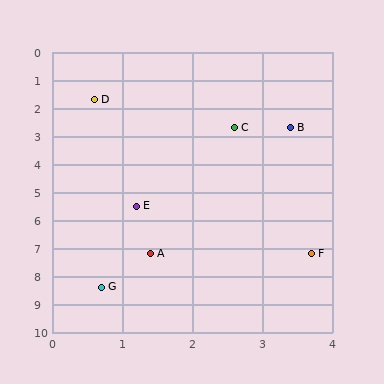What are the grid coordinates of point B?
Point B is at approximately (3.4, 2.7).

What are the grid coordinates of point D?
Point D is at approximately (0.6, 1.7).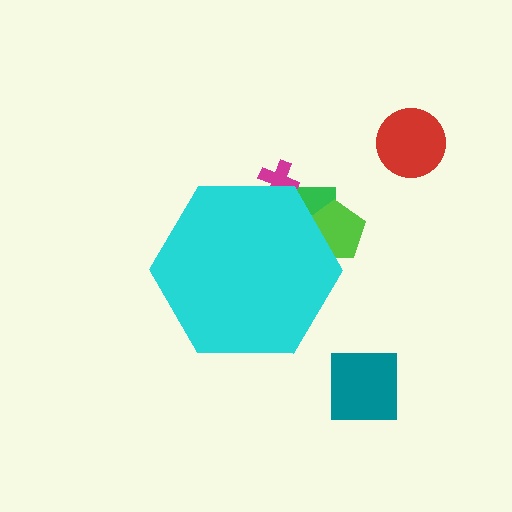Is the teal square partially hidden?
No, the teal square is fully visible.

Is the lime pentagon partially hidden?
Yes, the lime pentagon is partially hidden behind the cyan hexagon.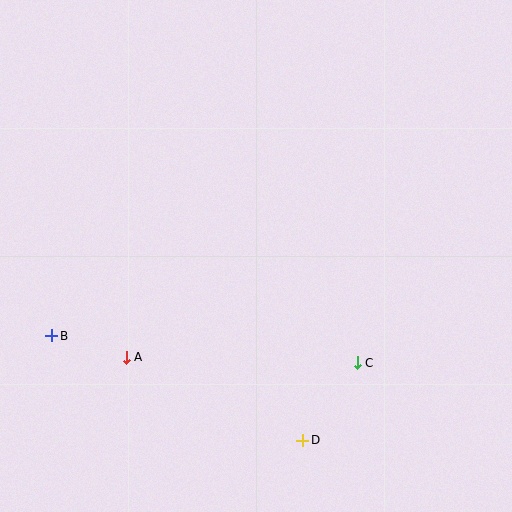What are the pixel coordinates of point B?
Point B is at (52, 336).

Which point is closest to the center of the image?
Point C at (357, 363) is closest to the center.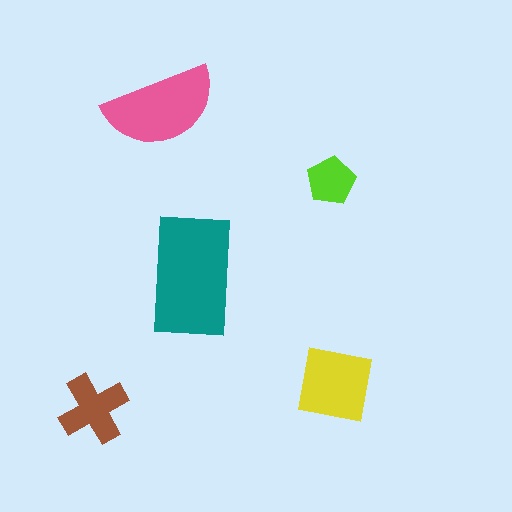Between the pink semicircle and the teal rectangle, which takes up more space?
The teal rectangle.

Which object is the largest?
The teal rectangle.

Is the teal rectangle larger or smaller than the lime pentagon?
Larger.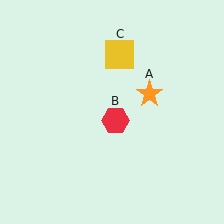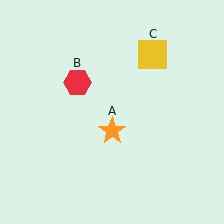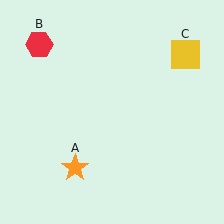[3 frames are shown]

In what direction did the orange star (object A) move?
The orange star (object A) moved down and to the left.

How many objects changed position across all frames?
3 objects changed position: orange star (object A), red hexagon (object B), yellow square (object C).